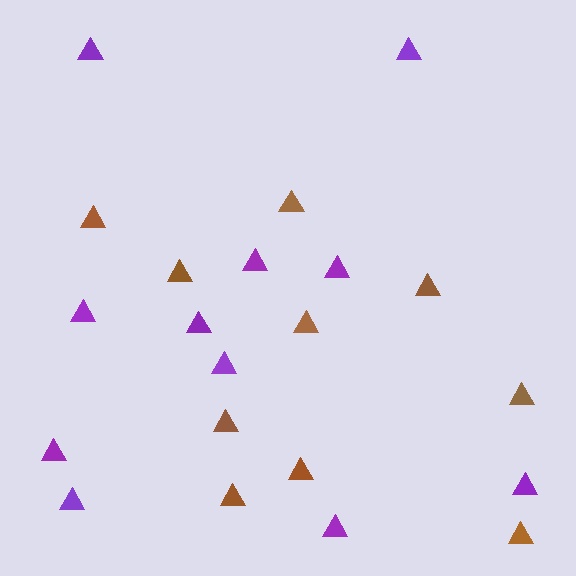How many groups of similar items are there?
There are 2 groups: one group of purple triangles (11) and one group of brown triangles (10).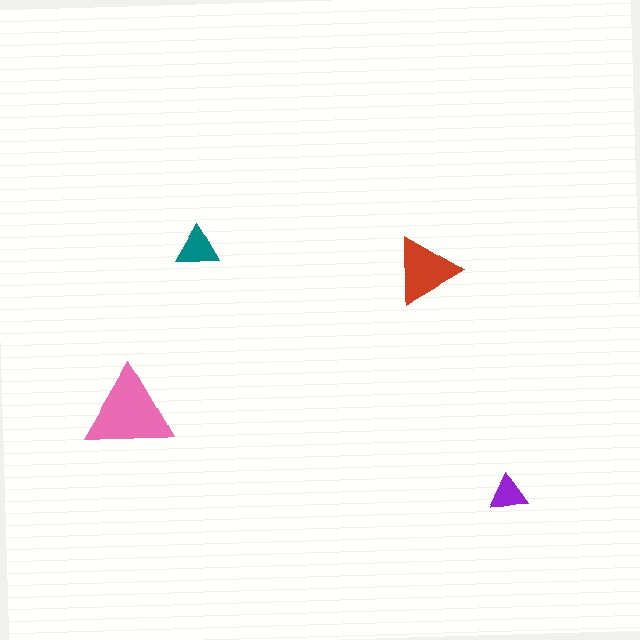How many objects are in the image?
There are 4 objects in the image.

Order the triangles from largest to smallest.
the pink one, the red one, the teal one, the purple one.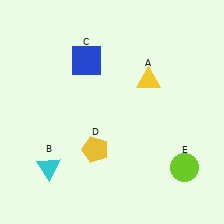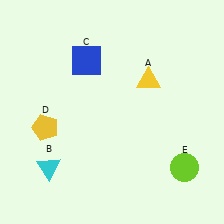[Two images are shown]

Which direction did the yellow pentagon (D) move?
The yellow pentagon (D) moved left.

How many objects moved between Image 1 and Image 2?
1 object moved between the two images.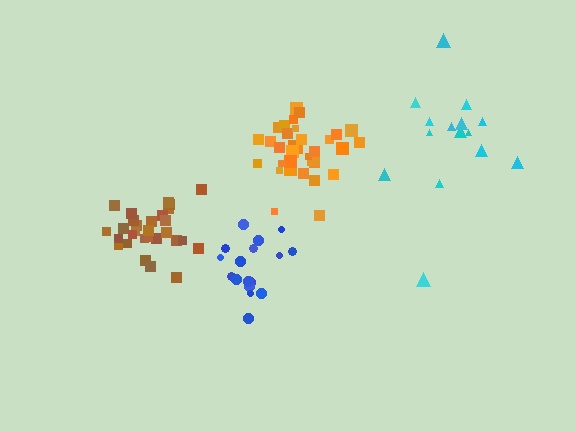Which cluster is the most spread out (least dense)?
Cyan.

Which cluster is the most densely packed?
Brown.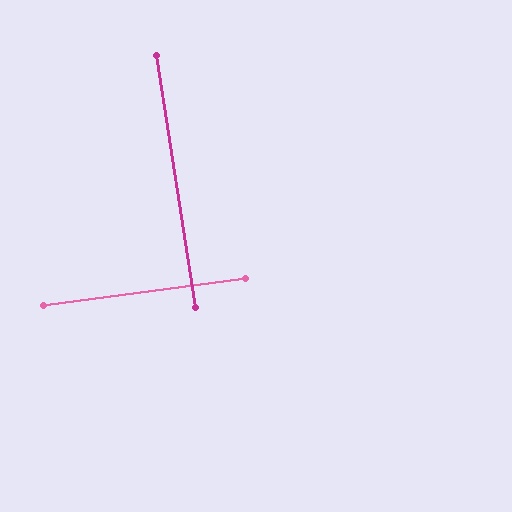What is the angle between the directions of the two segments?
Approximately 89 degrees.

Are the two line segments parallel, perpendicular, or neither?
Perpendicular — they meet at approximately 89°.